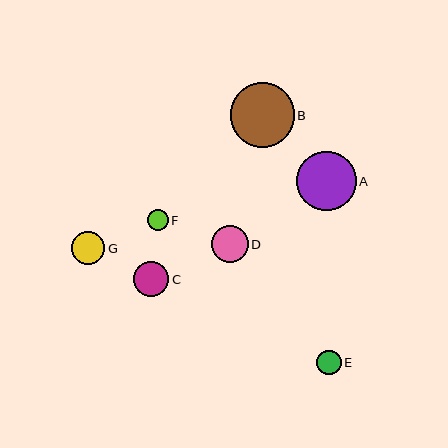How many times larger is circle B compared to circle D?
Circle B is approximately 1.8 times the size of circle D.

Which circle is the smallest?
Circle F is the smallest with a size of approximately 21 pixels.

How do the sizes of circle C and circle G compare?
Circle C and circle G are approximately the same size.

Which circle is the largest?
Circle B is the largest with a size of approximately 64 pixels.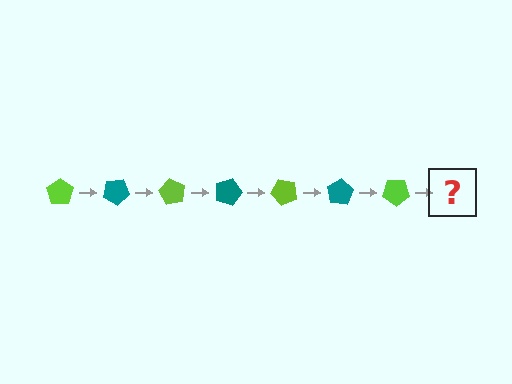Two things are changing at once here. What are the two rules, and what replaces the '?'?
The two rules are that it rotates 30 degrees each step and the color cycles through lime and teal. The '?' should be a teal pentagon, rotated 210 degrees from the start.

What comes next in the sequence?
The next element should be a teal pentagon, rotated 210 degrees from the start.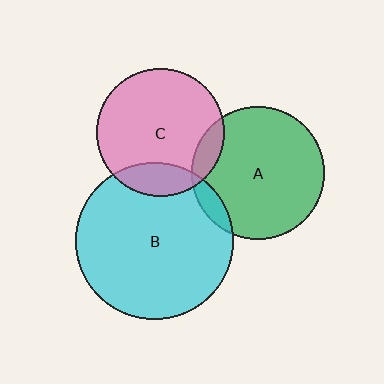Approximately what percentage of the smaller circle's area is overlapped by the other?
Approximately 15%.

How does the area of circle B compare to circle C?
Approximately 1.5 times.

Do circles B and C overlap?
Yes.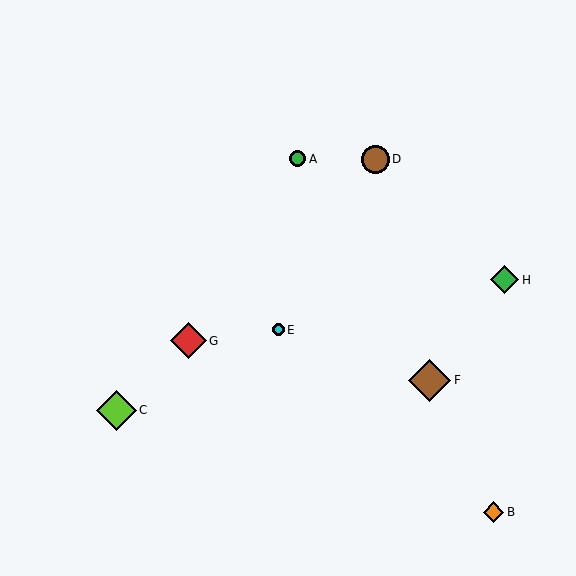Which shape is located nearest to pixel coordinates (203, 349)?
The red diamond (labeled G) at (188, 341) is nearest to that location.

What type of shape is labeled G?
Shape G is a red diamond.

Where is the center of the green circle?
The center of the green circle is at (298, 159).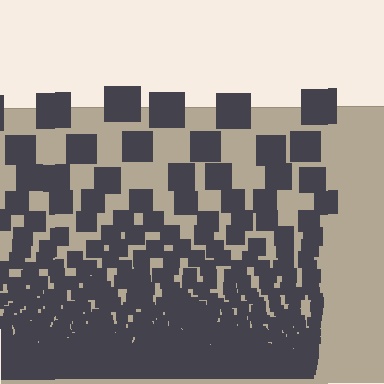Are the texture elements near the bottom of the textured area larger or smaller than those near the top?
Smaller. The gradient is inverted — elements near the bottom are smaller and denser.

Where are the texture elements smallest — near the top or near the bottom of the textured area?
Near the bottom.